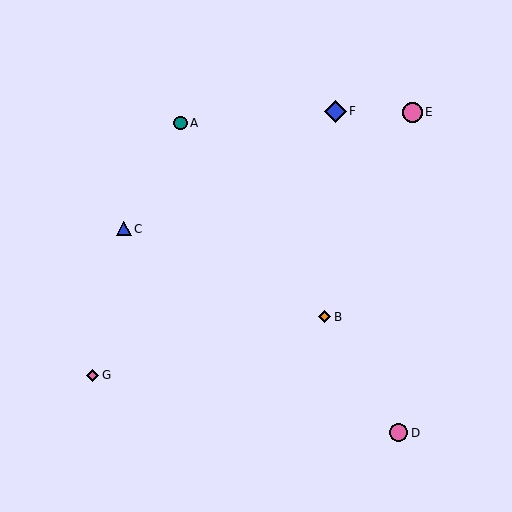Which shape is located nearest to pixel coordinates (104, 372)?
The pink diamond (labeled G) at (93, 375) is nearest to that location.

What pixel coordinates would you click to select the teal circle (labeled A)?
Click at (180, 123) to select the teal circle A.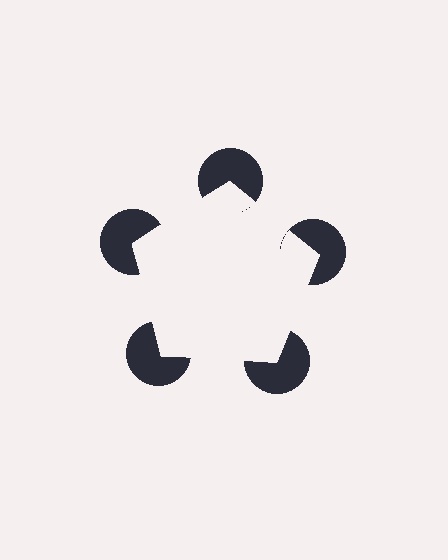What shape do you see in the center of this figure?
An illusory pentagon — its edges are inferred from the aligned wedge cuts in the pac-man discs, not physically drawn.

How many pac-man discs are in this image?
There are 5 — one at each vertex of the illusory pentagon.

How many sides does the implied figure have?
5 sides.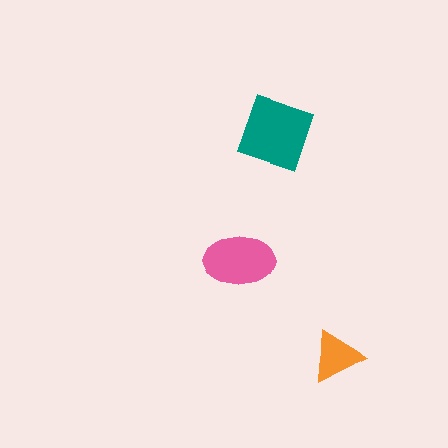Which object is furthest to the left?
The pink ellipse is leftmost.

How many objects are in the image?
There are 3 objects in the image.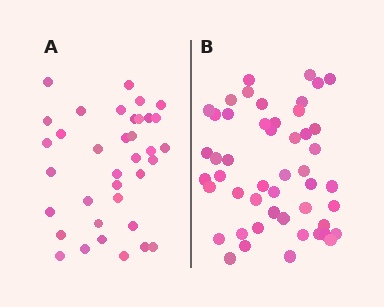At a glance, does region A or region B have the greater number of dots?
Region B (the right region) has more dots.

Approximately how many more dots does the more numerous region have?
Region B has approximately 15 more dots than region A.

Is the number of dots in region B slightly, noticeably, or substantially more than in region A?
Region B has noticeably more, but not dramatically so. The ratio is roughly 1.4 to 1.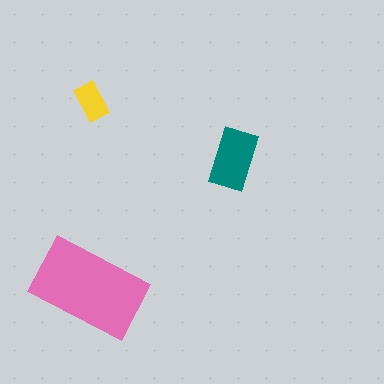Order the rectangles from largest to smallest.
the pink one, the teal one, the yellow one.